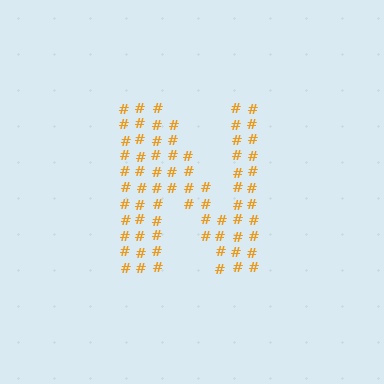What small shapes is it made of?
It is made of small hash symbols.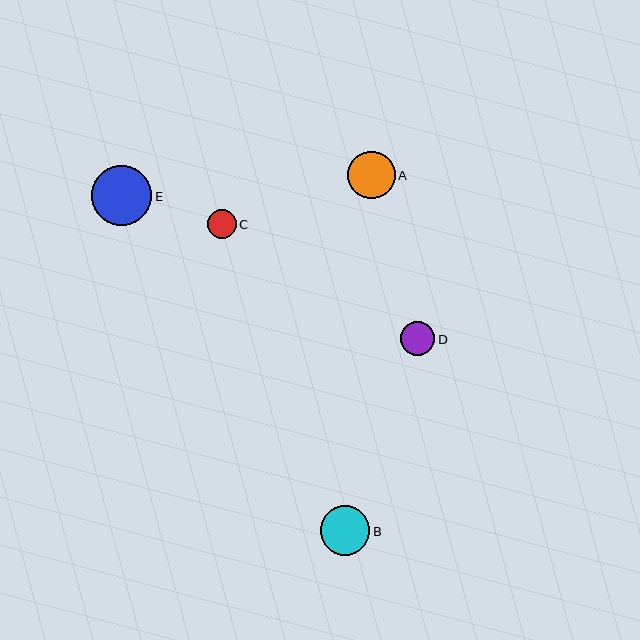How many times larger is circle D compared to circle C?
Circle D is approximately 1.2 times the size of circle C.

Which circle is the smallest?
Circle C is the smallest with a size of approximately 29 pixels.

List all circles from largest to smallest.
From largest to smallest: E, B, A, D, C.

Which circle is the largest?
Circle E is the largest with a size of approximately 60 pixels.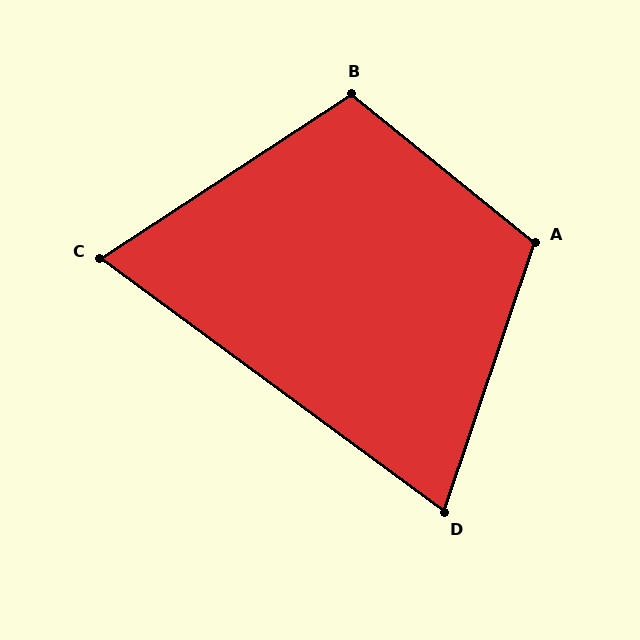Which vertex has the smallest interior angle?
C, at approximately 70 degrees.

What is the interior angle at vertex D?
Approximately 72 degrees (acute).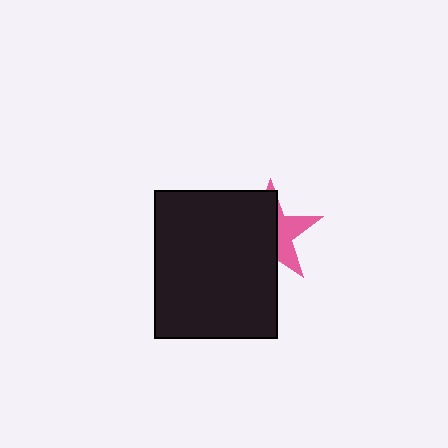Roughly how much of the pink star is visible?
A small part of it is visible (roughly 39%).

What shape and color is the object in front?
The object in front is a black rectangle.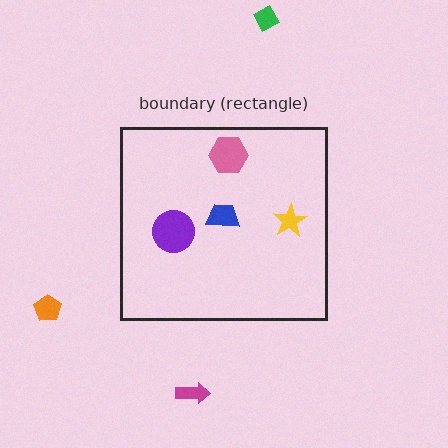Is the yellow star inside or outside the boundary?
Inside.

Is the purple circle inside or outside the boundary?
Inside.